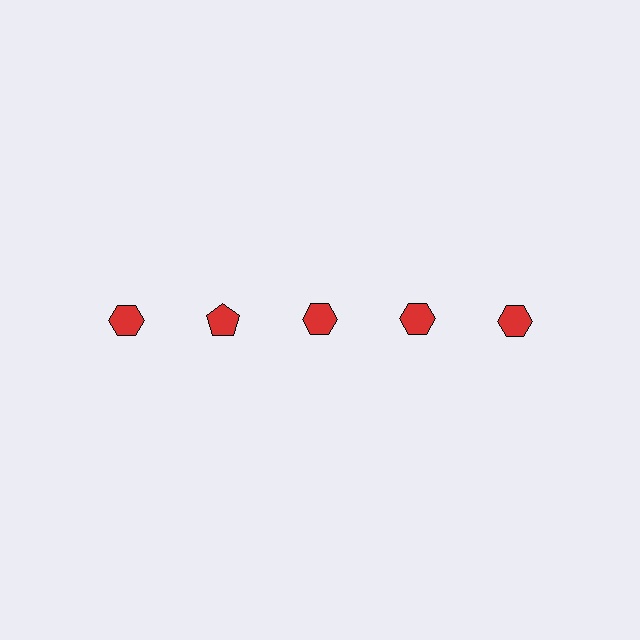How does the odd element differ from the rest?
It has a different shape: pentagon instead of hexagon.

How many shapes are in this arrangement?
There are 5 shapes arranged in a grid pattern.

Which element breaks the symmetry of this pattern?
The red pentagon in the top row, second from left column breaks the symmetry. All other shapes are red hexagons.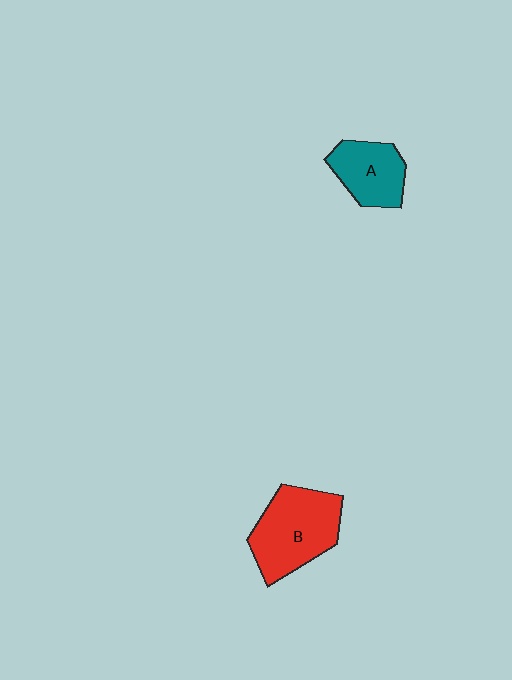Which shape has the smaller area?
Shape A (teal).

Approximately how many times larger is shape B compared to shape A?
Approximately 1.5 times.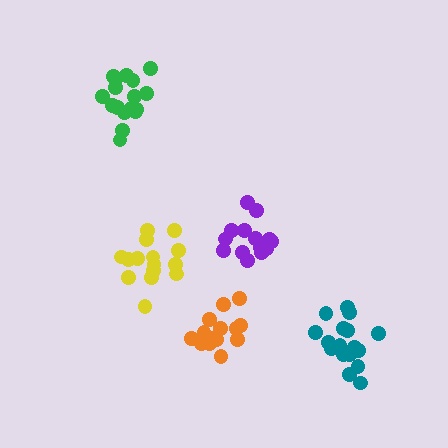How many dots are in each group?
Group 1: 17 dots, Group 2: 15 dots, Group 3: 18 dots, Group 4: 14 dots, Group 5: 14 dots (78 total).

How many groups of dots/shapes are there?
There are 5 groups.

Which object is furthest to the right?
The teal cluster is rightmost.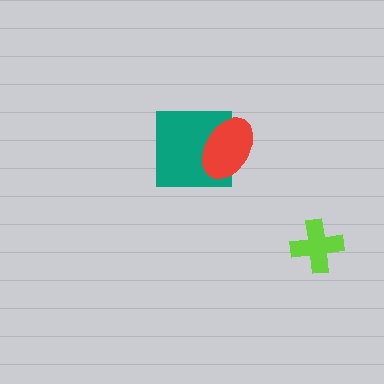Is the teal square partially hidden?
Yes, it is partially covered by another shape.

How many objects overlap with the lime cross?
0 objects overlap with the lime cross.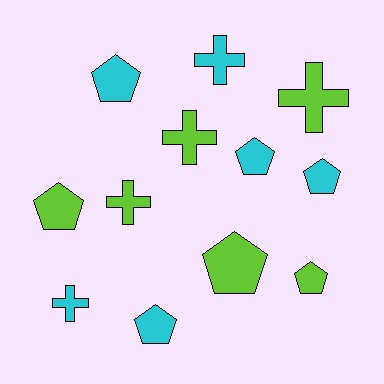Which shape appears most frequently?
Pentagon, with 7 objects.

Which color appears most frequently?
Cyan, with 6 objects.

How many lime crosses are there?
There are 3 lime crosses.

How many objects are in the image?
There are 12 objects.